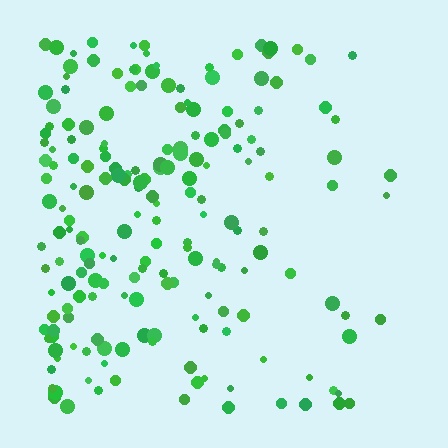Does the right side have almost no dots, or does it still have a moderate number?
Still a moderate number, just noticeably fewer than the left.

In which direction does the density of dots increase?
From right to left, with the left side densest.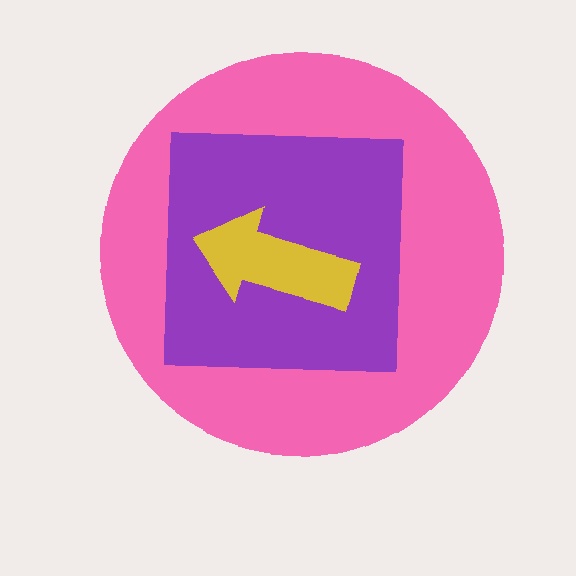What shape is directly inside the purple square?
The yellow arrow.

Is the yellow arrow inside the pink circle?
Yes.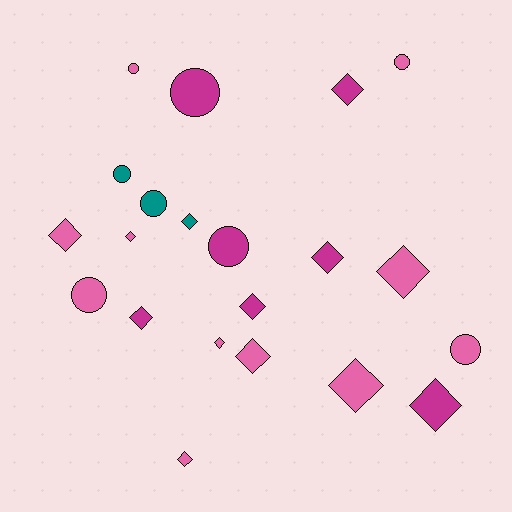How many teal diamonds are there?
There is 1 teal diamond.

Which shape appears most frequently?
Diamond, with 13 objects.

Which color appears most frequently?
Pink, with 11 objects.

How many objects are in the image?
There are 21 objects.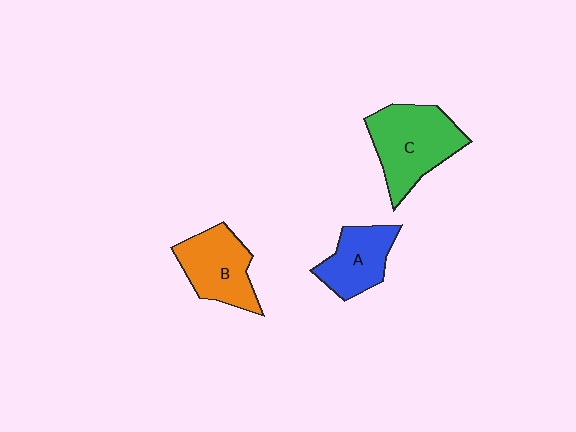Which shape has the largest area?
Shape C (green).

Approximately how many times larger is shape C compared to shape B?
Approximately 1.3 times.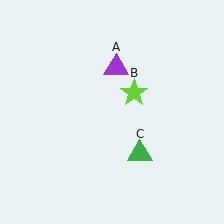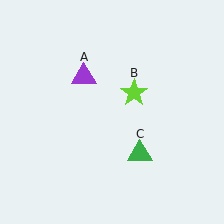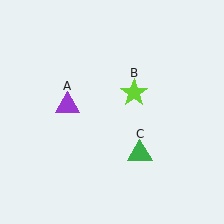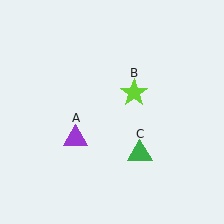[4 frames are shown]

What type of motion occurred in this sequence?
The purple triangle (object A) rotated counterclockwise around the center of the scene.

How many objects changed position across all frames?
1 object changed position: purple triangle (object A).